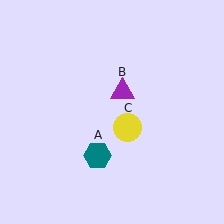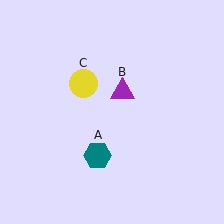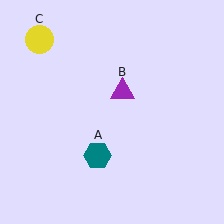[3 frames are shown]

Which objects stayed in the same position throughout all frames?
Teal hexagon (object A) and purple triangle (object B) remained stationary.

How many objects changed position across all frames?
1 object changed position: yellow circle (object C).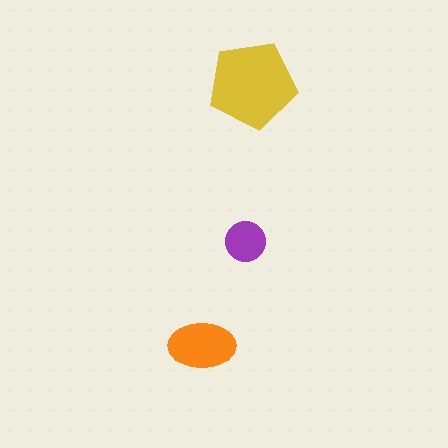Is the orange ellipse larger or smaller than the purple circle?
Larger.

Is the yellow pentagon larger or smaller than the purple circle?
Larger.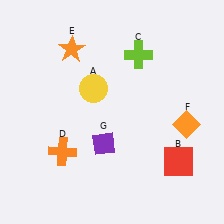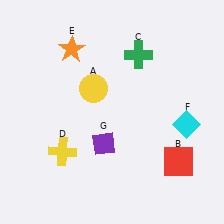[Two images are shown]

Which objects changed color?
C changed from lime to green. D changed from orange to yellow. F changed from orange to cyan.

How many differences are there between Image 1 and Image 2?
There are 3 differences between the two images.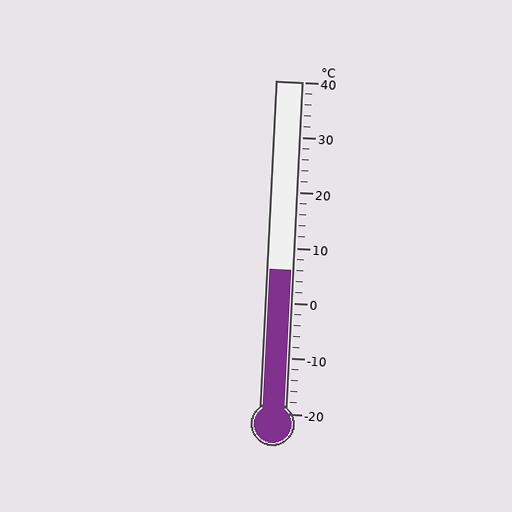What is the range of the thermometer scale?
The thermometer scale ranges from -20°C to 40°C.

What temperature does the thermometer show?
The thermometer shows approximately 6°C.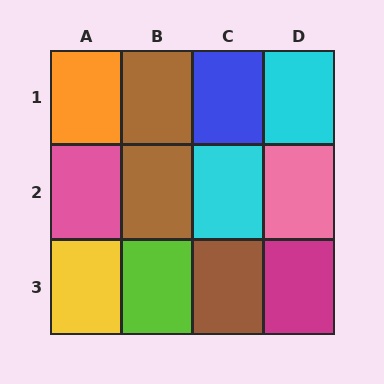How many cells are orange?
1 cell is orange.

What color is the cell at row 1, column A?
Orange.